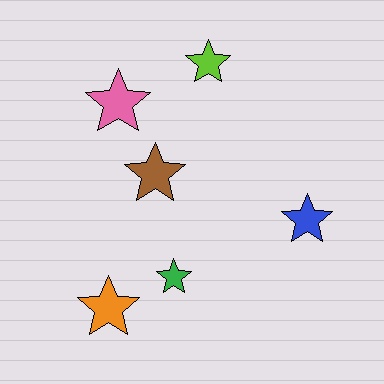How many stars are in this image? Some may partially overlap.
There are 6 stars.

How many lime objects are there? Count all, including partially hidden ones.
There is 1 lime object.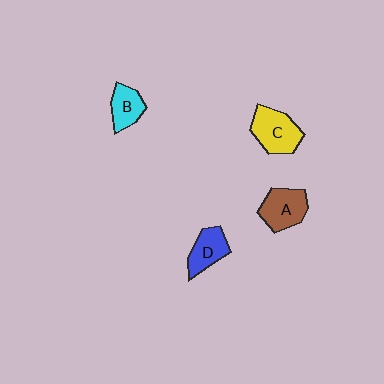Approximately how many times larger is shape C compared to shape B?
Approximately 1.6 times.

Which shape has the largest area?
Shape C (yellow).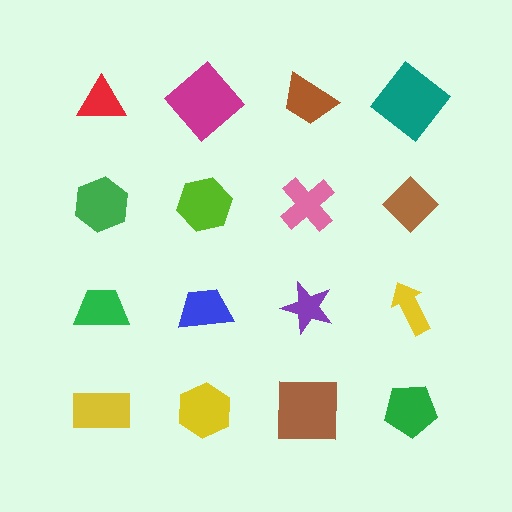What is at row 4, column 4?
A green pentagon.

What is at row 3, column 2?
A blue trapezoid.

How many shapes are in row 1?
4 shapes.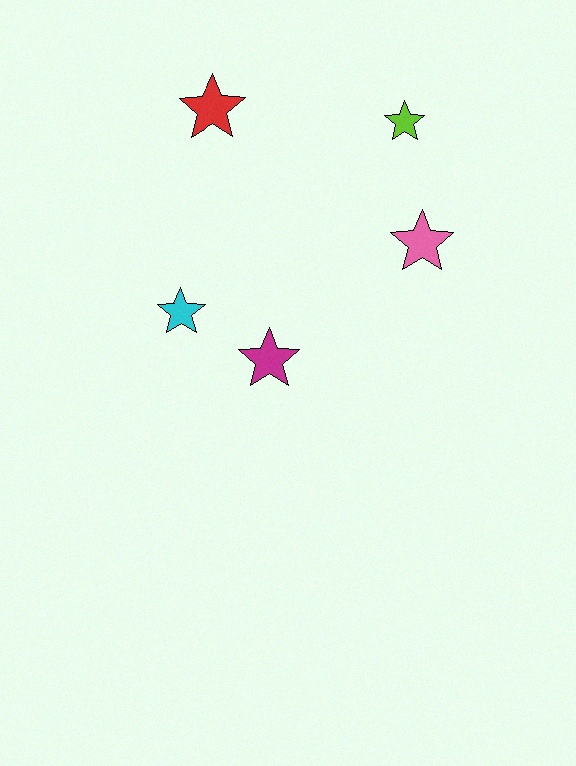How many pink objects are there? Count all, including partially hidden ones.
There is 1 pink object.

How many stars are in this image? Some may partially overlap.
There are 5 stars.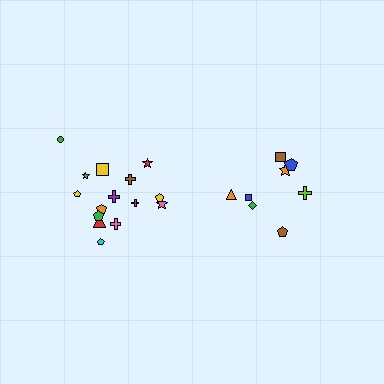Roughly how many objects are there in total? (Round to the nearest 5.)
Roughly 25 objects in total.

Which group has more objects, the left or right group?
The left group.